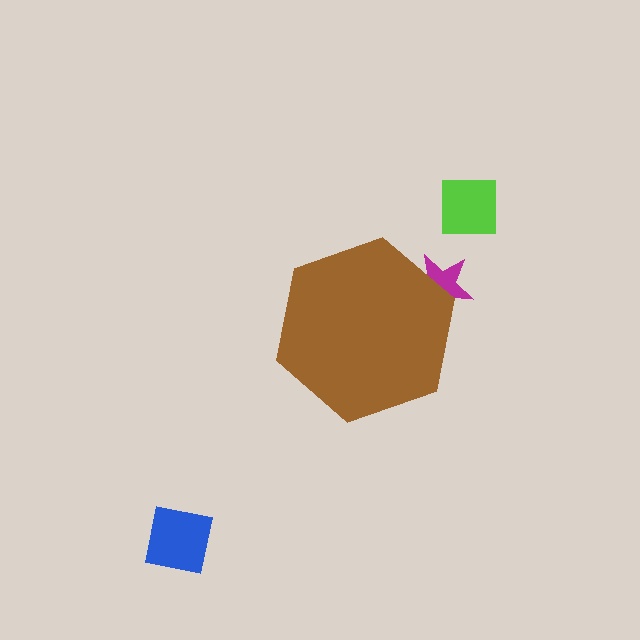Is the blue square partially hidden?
No, the blue square is fully visible.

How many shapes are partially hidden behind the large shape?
1 shape is partially hidden.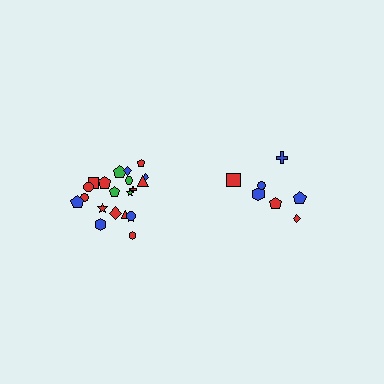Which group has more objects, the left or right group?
The left group.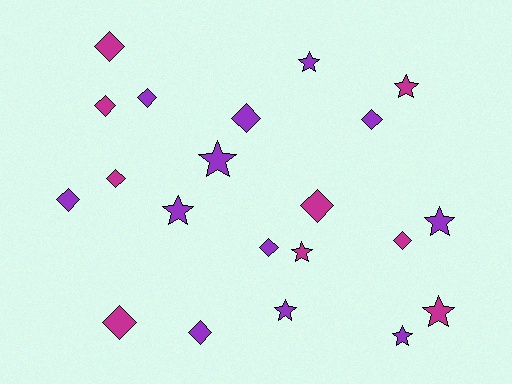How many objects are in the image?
There are 21 objects.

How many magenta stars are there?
There are 3 magenta stars.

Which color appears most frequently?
Purple, with 12 objects.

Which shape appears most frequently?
Diamond, with 12 objects.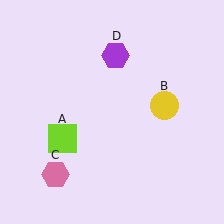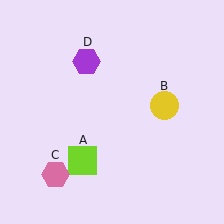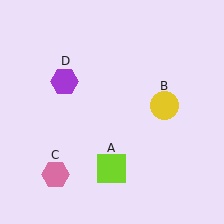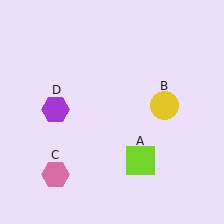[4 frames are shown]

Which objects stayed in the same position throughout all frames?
Yellow circle (object B) and pink hexagon (object C) remained stationary.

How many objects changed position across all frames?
2 objects changed position: lime square (object A), purple hexagon (object D).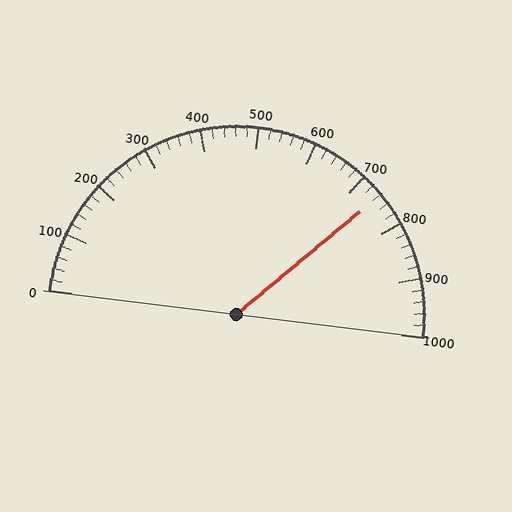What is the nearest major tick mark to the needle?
The nearest major tick mark is 700.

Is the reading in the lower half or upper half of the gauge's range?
The reading is in the upper half of the range (0 to 1000).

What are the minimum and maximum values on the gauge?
The gauge ranges from 0 to 1000.